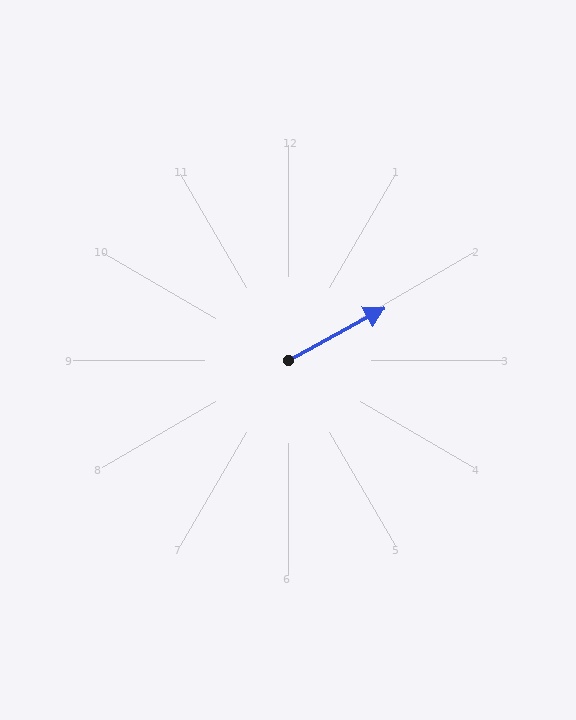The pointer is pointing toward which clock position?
Roughly 2 o'clock.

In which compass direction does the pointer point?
Northeast.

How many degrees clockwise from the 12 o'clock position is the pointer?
Approximately 61 degrees.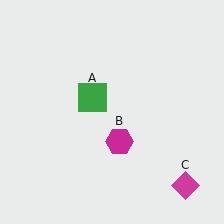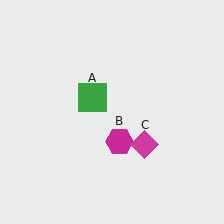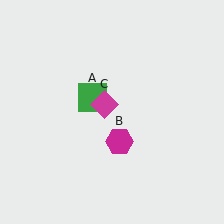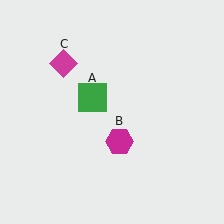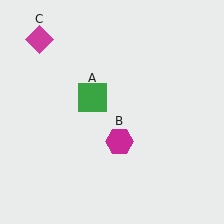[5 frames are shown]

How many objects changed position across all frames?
1 object changed position: magenta diamond (object C).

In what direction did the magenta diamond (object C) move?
The magenta diamond (object C) moved up and to the left.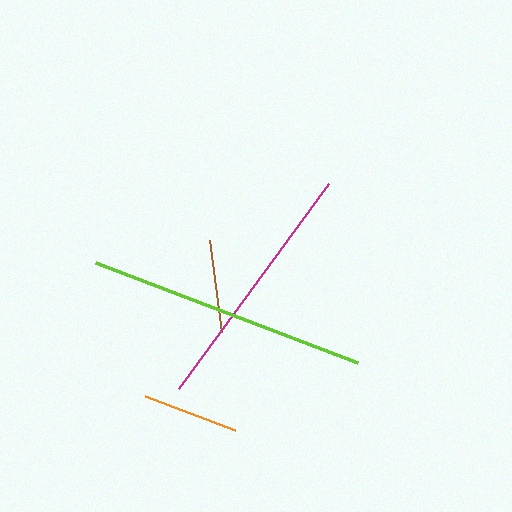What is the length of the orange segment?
The orange segment is approximately 95 pixels long.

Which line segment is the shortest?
The brown line is the shortest at approximately 93 pixels.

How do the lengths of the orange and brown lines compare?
The orange and brown lines are approximately the same length.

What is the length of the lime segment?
The lime segment is approximately 280 pixels long.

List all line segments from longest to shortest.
From longest to shortest: lime, magenta, orange, brown.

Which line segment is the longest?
The lime line is the longest at approximately 280 pixels.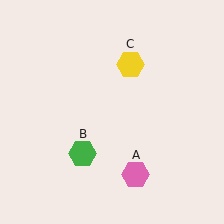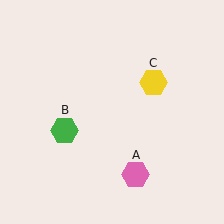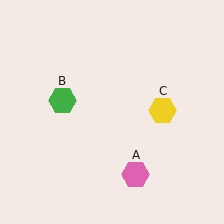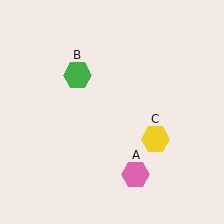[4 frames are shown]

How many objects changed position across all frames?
2 objects changed position: green hexagon (object B), yellow hexagon (object C).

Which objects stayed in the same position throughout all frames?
Pink hexagon (object A) remained stationary.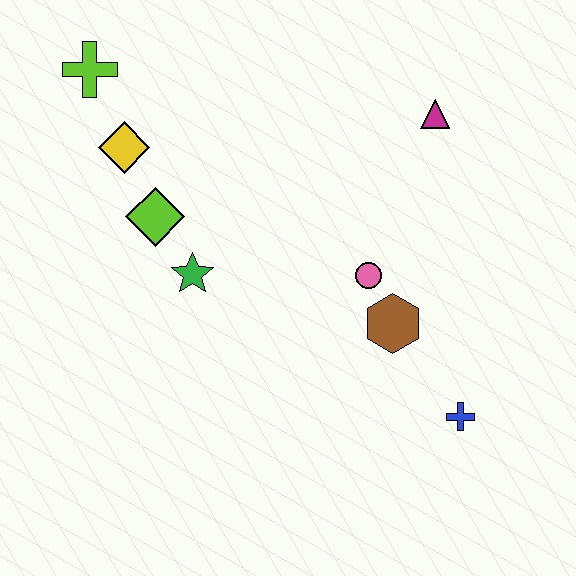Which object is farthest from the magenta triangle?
The lime cross is farthest from the magenta triangle.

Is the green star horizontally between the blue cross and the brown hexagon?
No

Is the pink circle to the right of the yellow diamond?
Yes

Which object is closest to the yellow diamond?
The lime diamond is closest to the yellow diamond.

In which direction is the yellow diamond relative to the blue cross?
The yellow diamond is to the left of the blue cross.